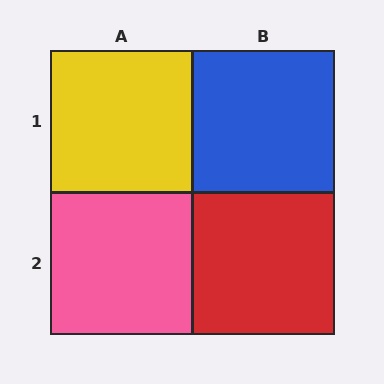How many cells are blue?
1 cell is blue.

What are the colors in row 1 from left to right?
Yellow, blue.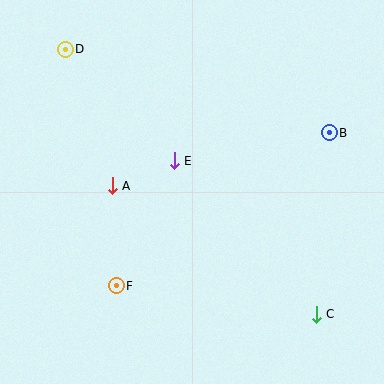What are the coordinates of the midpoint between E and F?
The midpoint between E and F is at (145, 223).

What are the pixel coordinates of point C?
Point C is at (316, 314).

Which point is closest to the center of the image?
Point E at (174, 161) is closest to the center.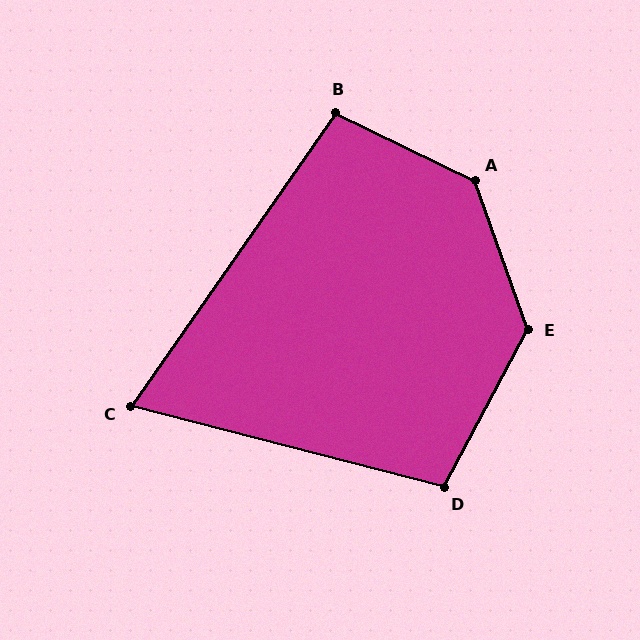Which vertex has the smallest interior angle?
C, at approximately 70 degrees.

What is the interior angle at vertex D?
Approximately 104 degrees (obtuse).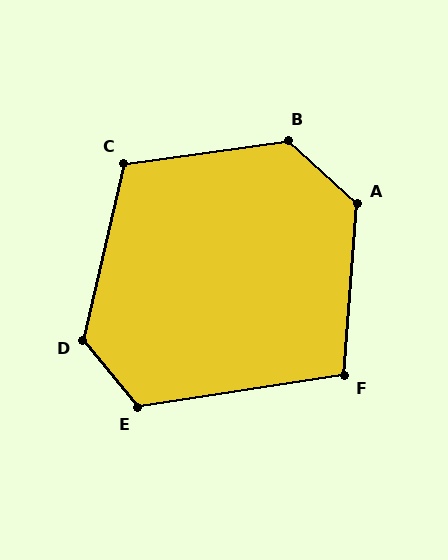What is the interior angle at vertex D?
Approximately 128 degrees (obtuse).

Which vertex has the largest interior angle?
B, at approximately 130 degrees.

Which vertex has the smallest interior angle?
F, at approximately 103 degrees.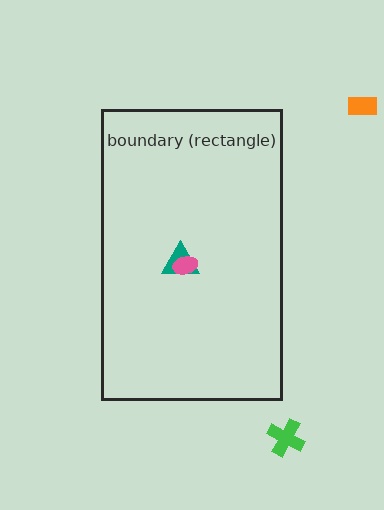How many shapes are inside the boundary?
2 inside, 2 outside.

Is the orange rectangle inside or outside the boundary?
Outside.